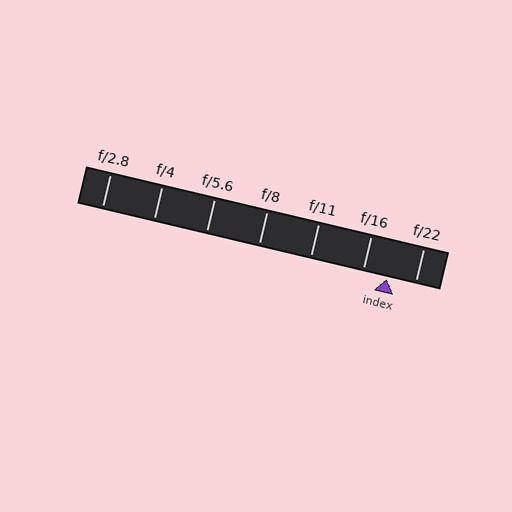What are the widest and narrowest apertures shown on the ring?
The widest aperture shown is f/2.8 and the narrowest is f/22.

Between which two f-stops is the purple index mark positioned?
The index mark is between f/16 and f/22.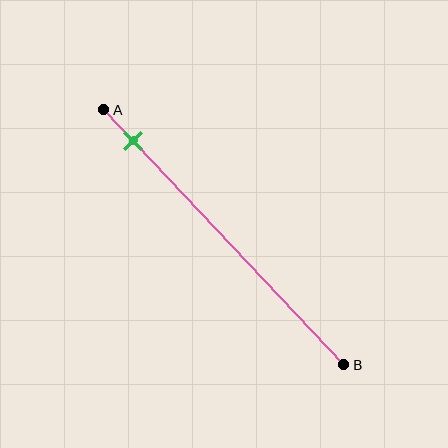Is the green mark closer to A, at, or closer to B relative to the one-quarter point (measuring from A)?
The green mark is closer to point A than the one-quarter point of segment AB.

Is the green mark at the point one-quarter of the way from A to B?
No, the mark is at about 10% from A, not at the 25% one-quarter point.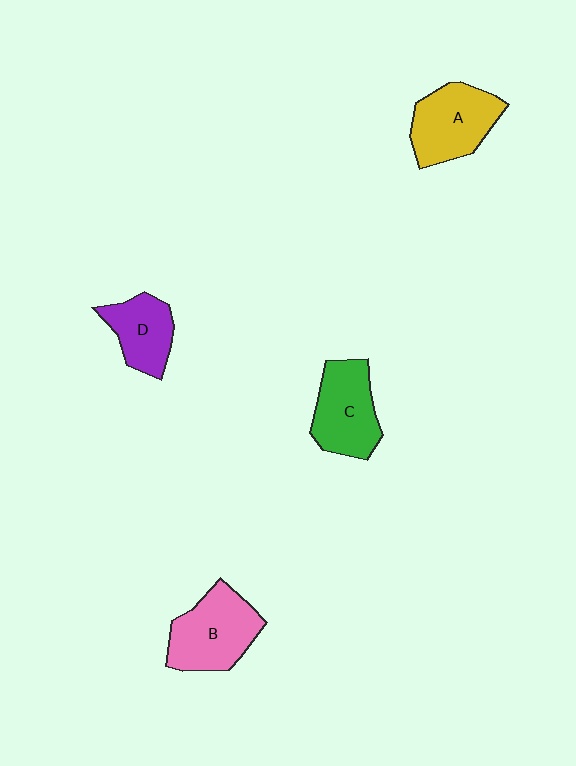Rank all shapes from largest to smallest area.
From largest to smallest: B (pink), A (yellow), C (green), D (purple).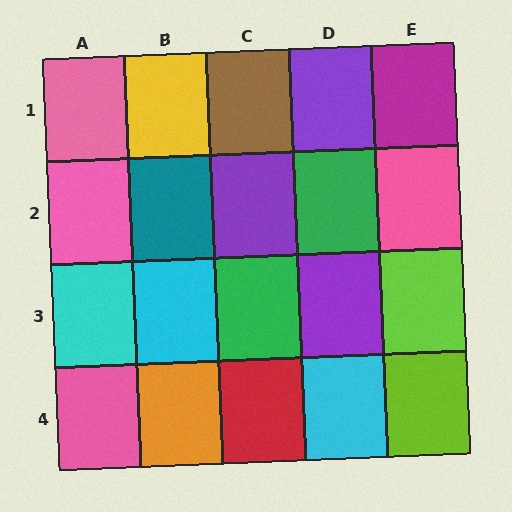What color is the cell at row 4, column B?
Orange.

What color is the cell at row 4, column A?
Pink.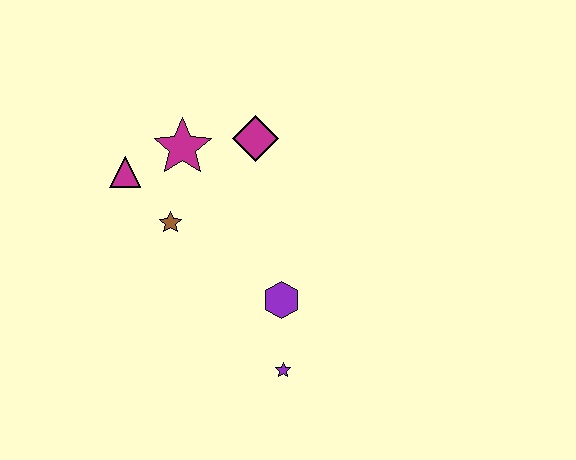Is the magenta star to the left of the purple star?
Yes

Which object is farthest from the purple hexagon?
The magenta triangle is farthest from the purple hexagon.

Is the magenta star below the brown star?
No